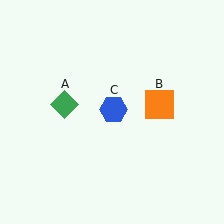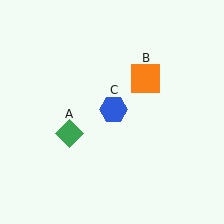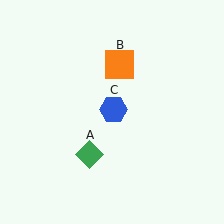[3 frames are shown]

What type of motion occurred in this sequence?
The green diamond (object A), orange square (object B) rotated counterclockwise around the center of the scene.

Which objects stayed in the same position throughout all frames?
Blue hexagon (object C) remained stationary.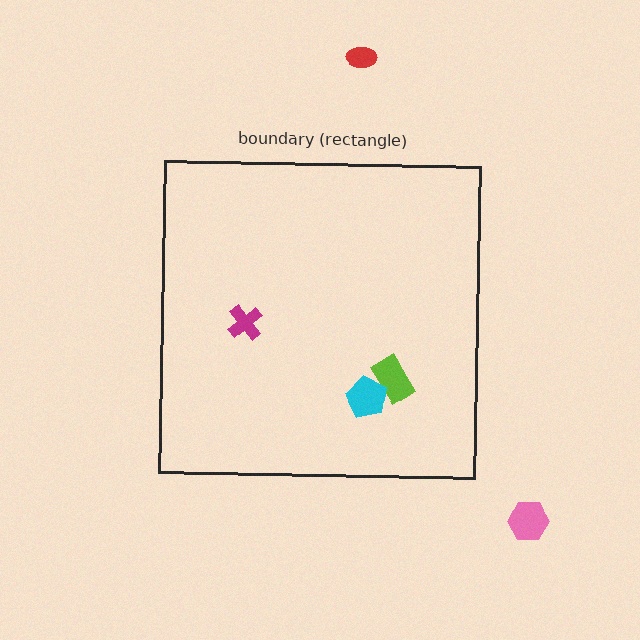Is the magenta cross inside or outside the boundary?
Inside.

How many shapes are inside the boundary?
3 inside, 2 outside.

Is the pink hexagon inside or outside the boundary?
Outside.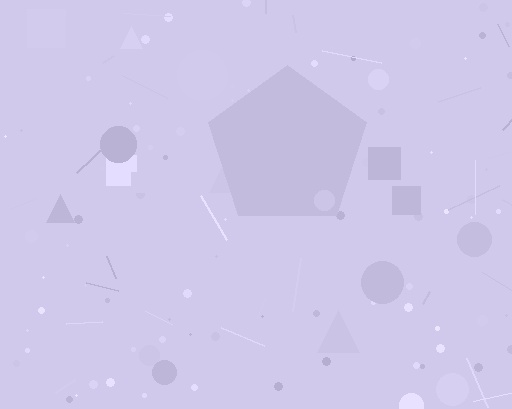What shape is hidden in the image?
A pentagon is hidden in the image.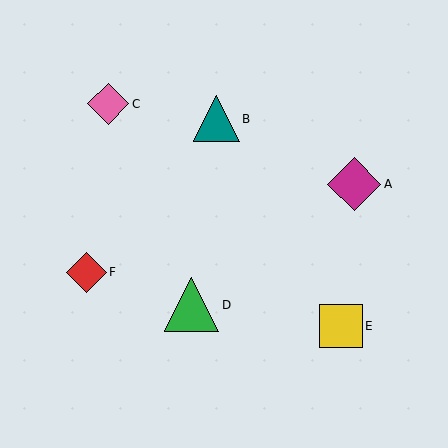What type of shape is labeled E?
Shape E is a yellow square.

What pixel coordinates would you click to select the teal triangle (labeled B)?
Click at (216, 119) to select the teal triangle B.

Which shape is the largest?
The green triangle (labeled D) is the largest.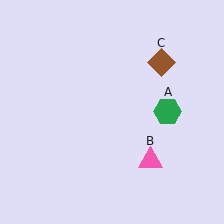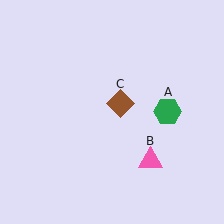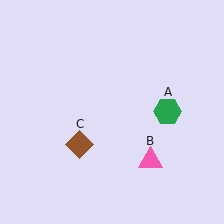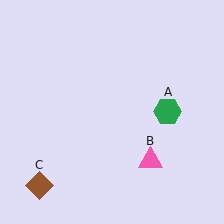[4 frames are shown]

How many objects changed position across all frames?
1 object changed position: brown diamond (object C).